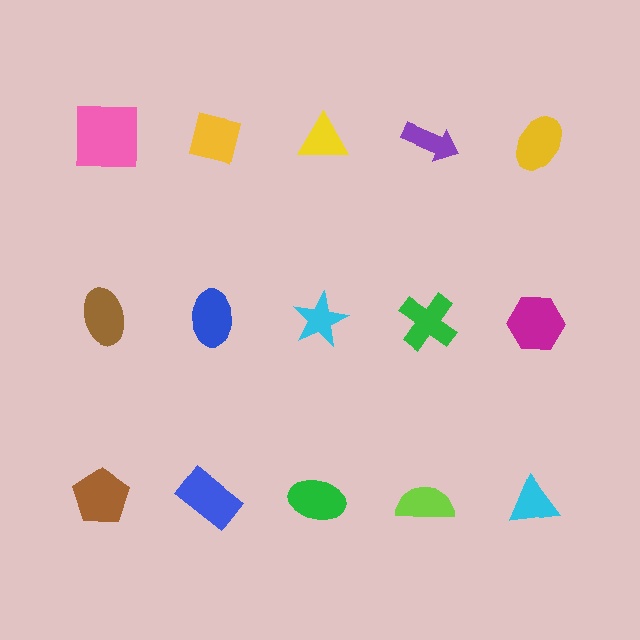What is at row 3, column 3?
A green ellipse.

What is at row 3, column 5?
A cyan triangle.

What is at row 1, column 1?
A pink square.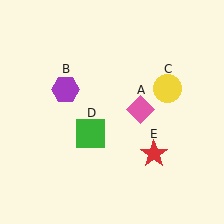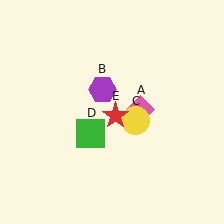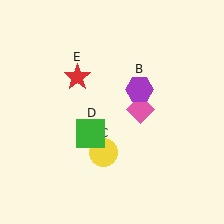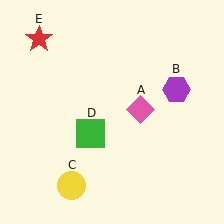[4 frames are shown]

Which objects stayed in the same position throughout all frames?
Pink diamond (object A) and green square (object D) remained stationary.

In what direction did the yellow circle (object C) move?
The yellow circle (object C) moved down and to the left.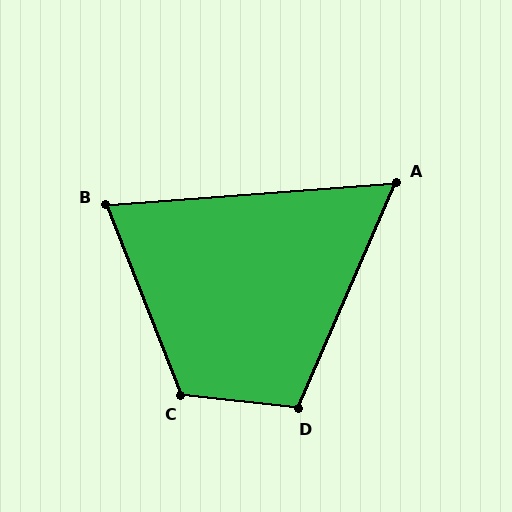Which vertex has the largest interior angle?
C, at approximately 118 degrees.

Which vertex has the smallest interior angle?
A, at approximately 62 degrees.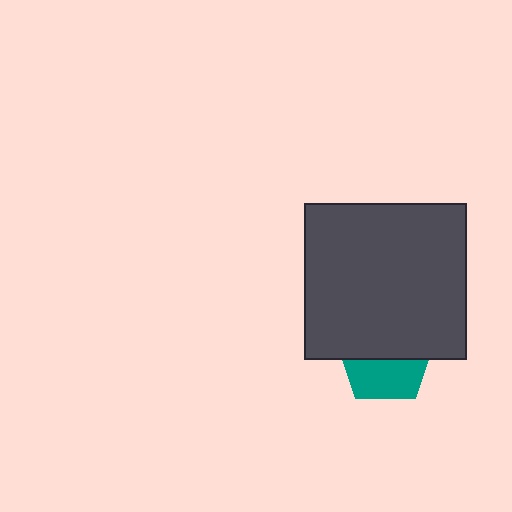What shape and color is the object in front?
The object in front is a dark gray rectangle.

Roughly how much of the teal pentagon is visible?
About half of it is visible (roughly 46%).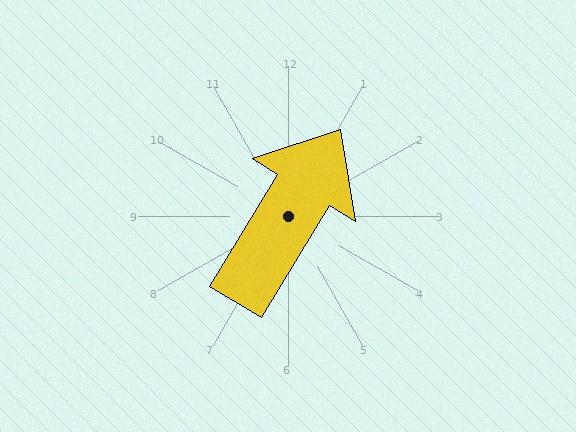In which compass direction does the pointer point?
Northeast.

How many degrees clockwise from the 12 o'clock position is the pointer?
Approximately 31 degrees.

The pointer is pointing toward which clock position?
Roughly 1 o'clock.